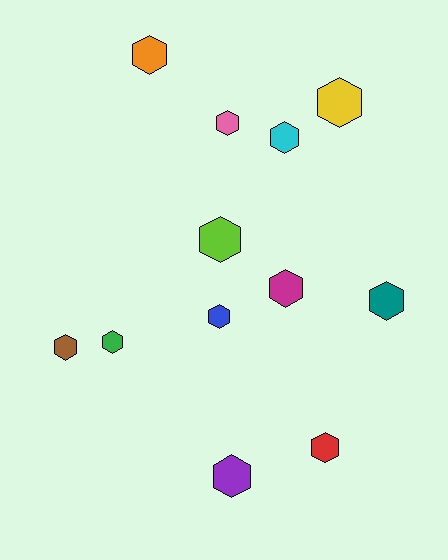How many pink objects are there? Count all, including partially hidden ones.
There is 1 pink object.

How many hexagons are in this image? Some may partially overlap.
There are 12 hexagons.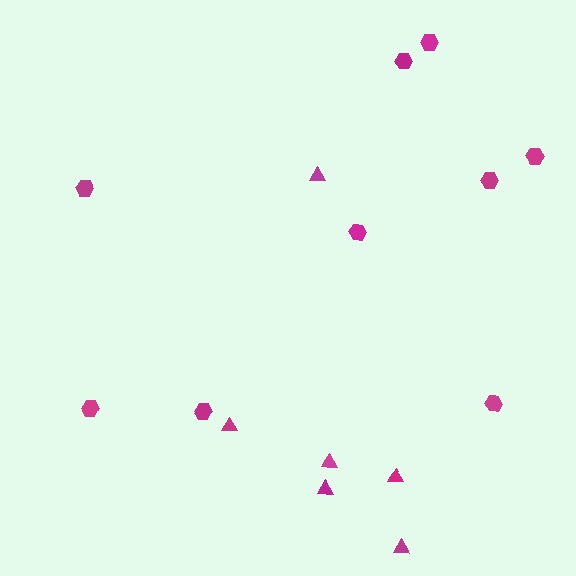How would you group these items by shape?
There are 2 groups: one group of triangles (6) and one group of hexagons (9).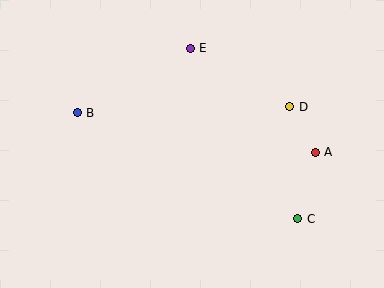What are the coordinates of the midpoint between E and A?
The midpoint between E and A is at (253, 100).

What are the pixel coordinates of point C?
Point C is at (298, 219).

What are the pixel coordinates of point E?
Point E is at (190, 48).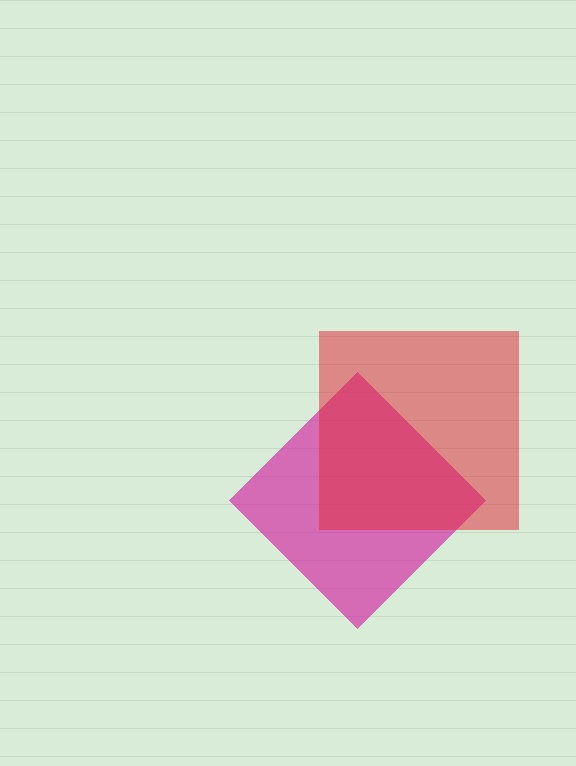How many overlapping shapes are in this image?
There are 2 overlapping shapes in the image.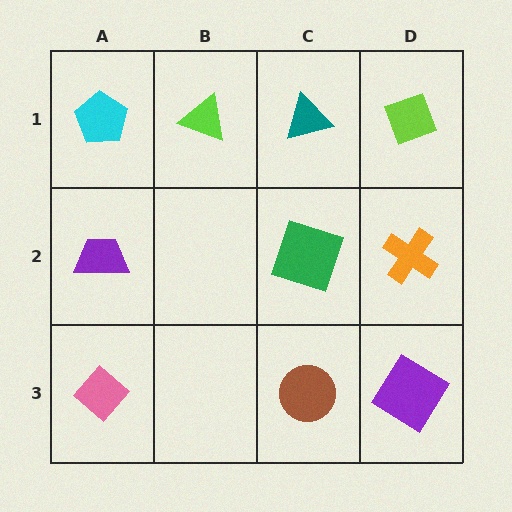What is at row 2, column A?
A purple trapezoid.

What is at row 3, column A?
A pink diamond.